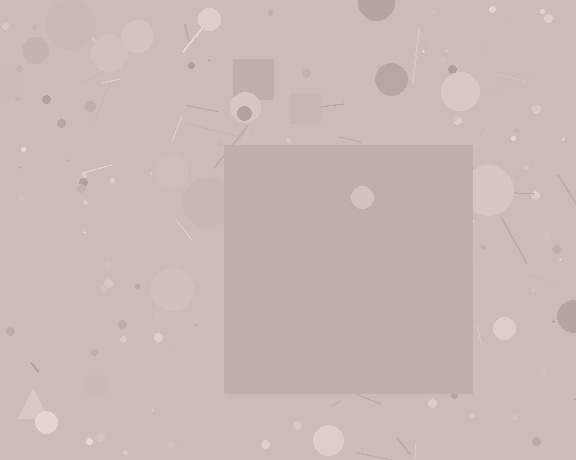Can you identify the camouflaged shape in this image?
The camouflaged shape is a square.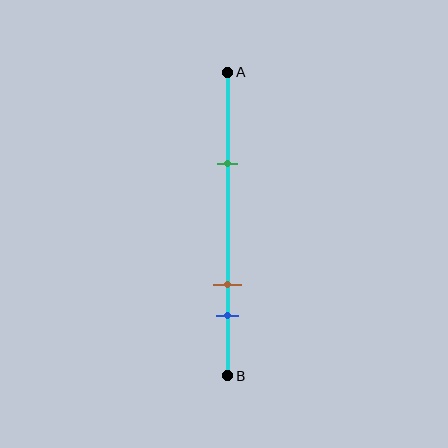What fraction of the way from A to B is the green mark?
The green mark is approximately 30% (0.3) of the way from A to B.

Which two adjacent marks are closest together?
The brown and blue marks are the closest adjacent pair.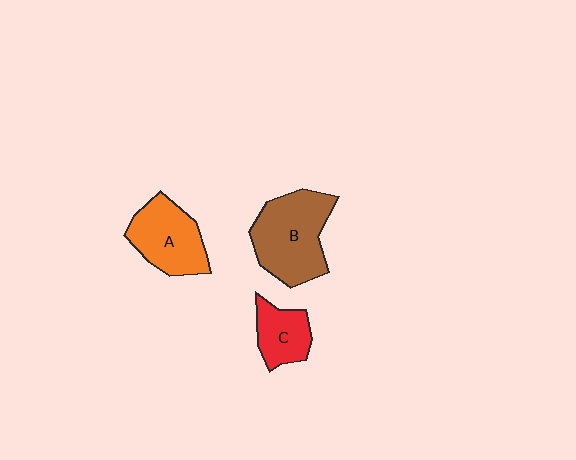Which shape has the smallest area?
Shape C (red).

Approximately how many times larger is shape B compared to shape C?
Approximately 2.0 times.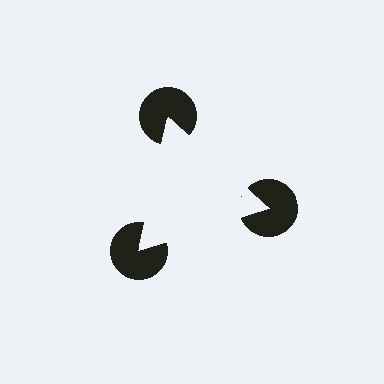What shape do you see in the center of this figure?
An illusory triangle — its edges are inferred from the aligned wedge cuts in the pac-man discs, not physically drawn.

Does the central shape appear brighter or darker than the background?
It typically appears slightly brighter than the background, even though no actual brightness change is drawn.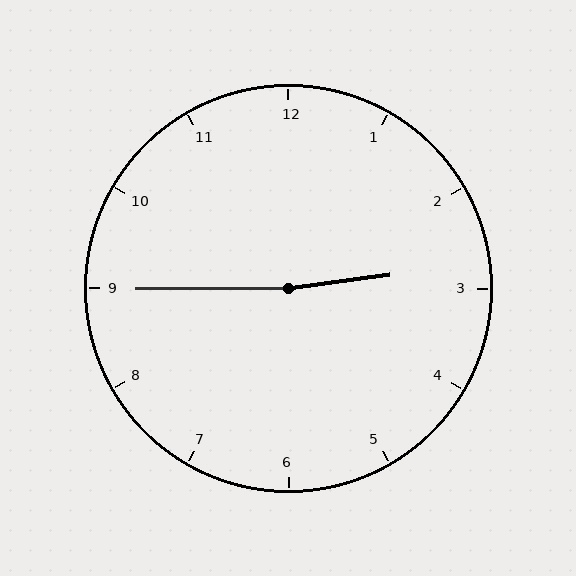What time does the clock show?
2:45.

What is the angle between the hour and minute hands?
Approximately 172 degrees.